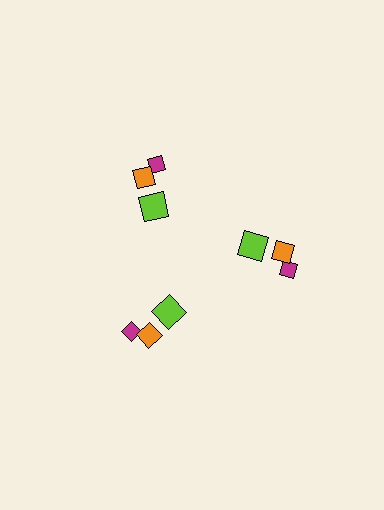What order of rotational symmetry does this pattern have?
This pattern has 3-fold rotational symmetry.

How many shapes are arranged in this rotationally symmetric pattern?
There are 9 shapes, arranged in 3 groups of 3.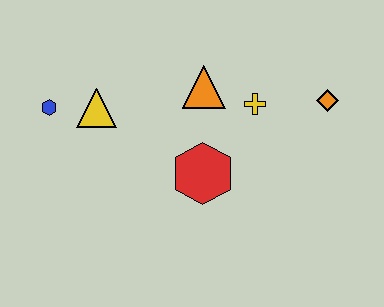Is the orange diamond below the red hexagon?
No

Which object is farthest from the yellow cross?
The blue hexagon is farthest from the yellow cross.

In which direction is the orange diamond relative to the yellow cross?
The orange diamond is to the right of the yellow cross.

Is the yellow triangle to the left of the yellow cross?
Yes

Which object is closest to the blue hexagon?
The yellow triangle is closest to the blue hexagon.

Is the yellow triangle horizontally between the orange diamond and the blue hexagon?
Yes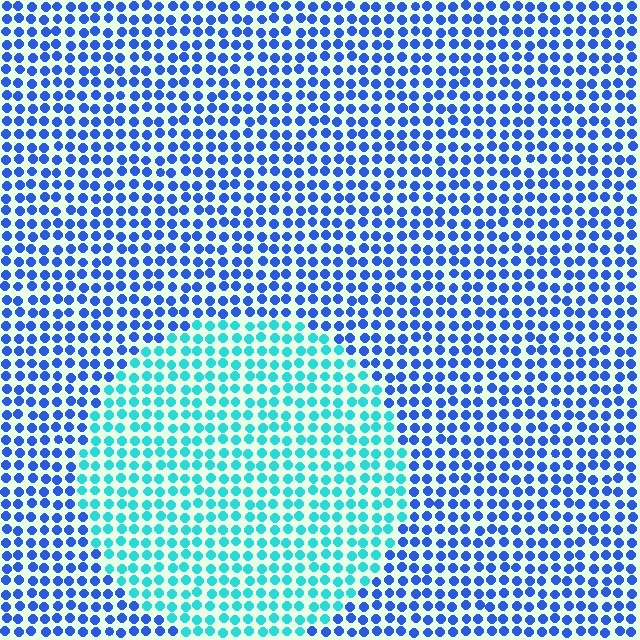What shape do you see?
I see a circle.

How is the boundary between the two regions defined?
The boundary is defined purely by a slight shift in hue (about 46 degrees). Spacing, size, and orientation are identical on both sides.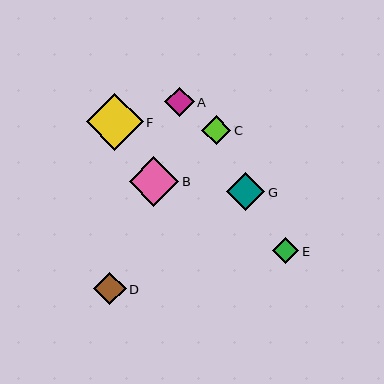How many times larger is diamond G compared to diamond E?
Diamond G is approximately 1.4 times the size of diamond E.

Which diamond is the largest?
Diamond F is the largest with a size of approximately 56 pixels.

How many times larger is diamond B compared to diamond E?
Diamond B is approximately 1.9 times the size of diamond E.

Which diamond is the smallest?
Diamond E is the smallest with a size of approximately 26 pixels.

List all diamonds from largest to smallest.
From largest to smallest: F, B, G, D, A, C, E.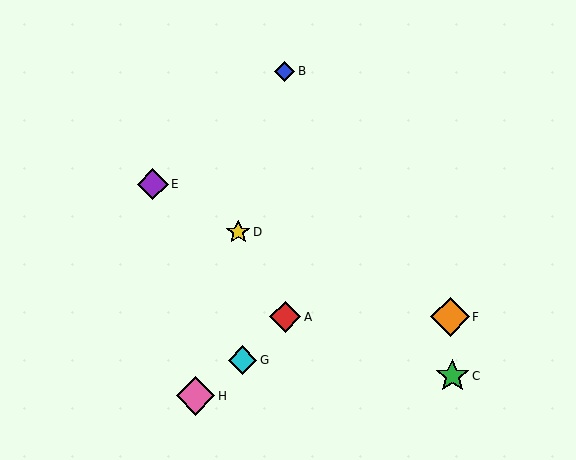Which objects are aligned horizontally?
Objects A, F are aligned horizontally.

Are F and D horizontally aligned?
No, F is at y≈317 and D is at y≈232.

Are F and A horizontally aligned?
Yes, both are at y≈317.